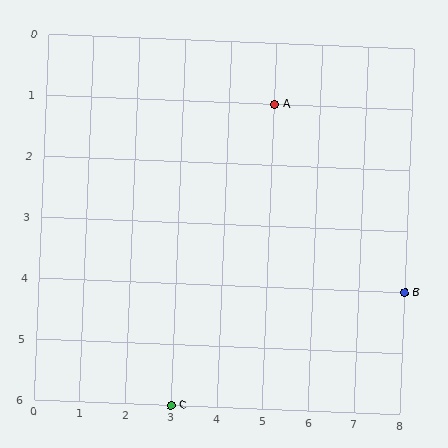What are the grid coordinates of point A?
Point A is at grid coordinates (5, 1).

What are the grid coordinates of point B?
Point B is at grid coordinates (8, 4).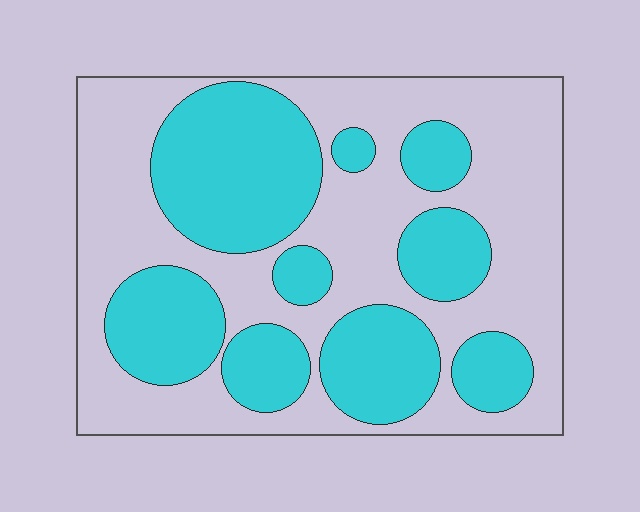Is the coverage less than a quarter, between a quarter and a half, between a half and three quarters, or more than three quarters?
Between a quarter and a half.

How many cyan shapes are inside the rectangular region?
9.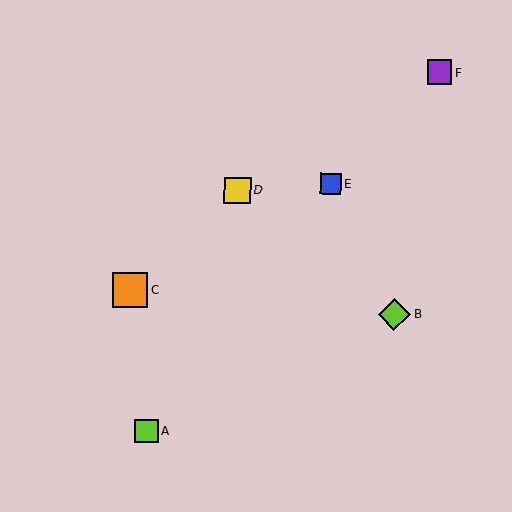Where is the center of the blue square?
The center of the blue square is at (330, 183).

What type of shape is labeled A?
Shape A is a lime square.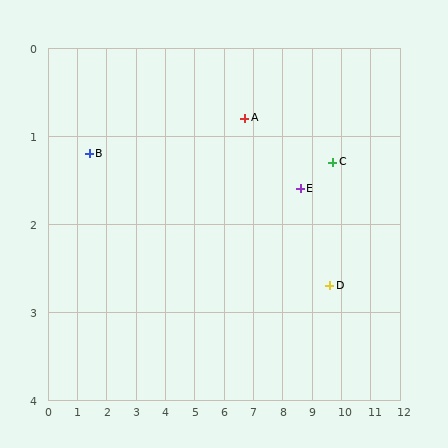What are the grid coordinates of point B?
Point B is at approximately (1.4, 1.2).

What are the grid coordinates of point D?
Point D is at approximately (9.6, 2.7).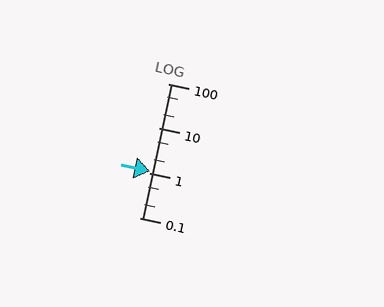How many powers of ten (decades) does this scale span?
The scale spans 3 decades, from 0.1 to 100.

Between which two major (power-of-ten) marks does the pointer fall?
The pointer is between 1 and 10.